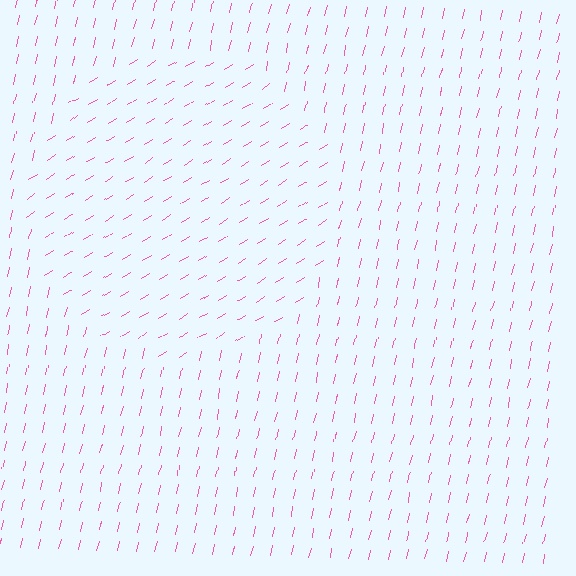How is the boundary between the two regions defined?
The boundary is defined purely by a change in line orientation (approximately 45 degrees difference). All lines are the same color and thickness.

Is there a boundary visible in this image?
Yes, there is a texture boundary formed by a change in line orientation.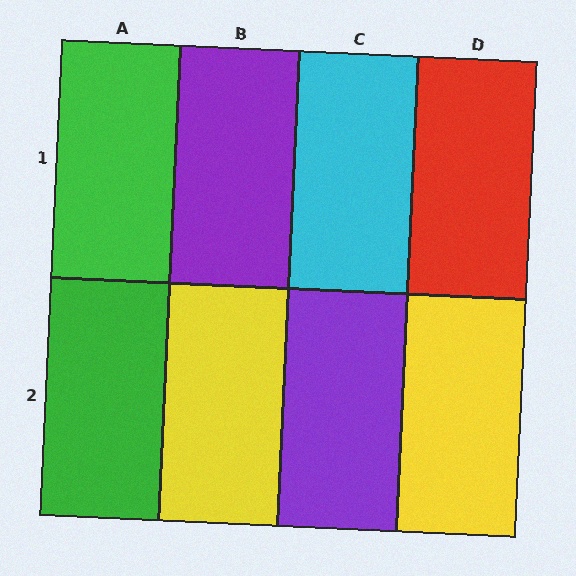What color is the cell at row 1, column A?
Green.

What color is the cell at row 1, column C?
Cyan.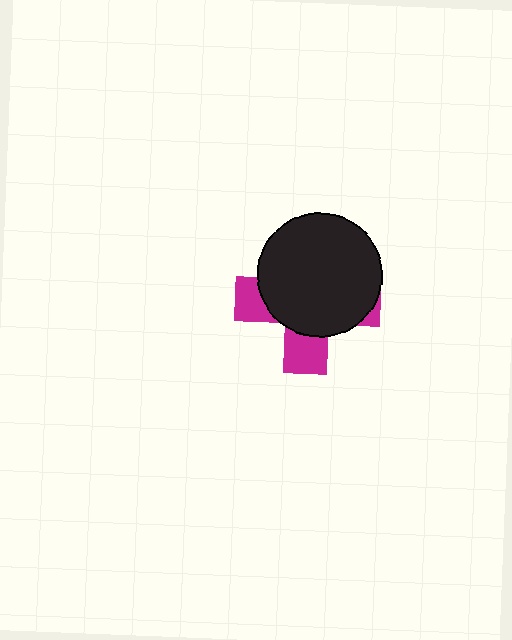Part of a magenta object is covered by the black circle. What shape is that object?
It is a cross.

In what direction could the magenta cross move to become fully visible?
The magenta cross could move down. That would shift it out from behind the black circle entirely.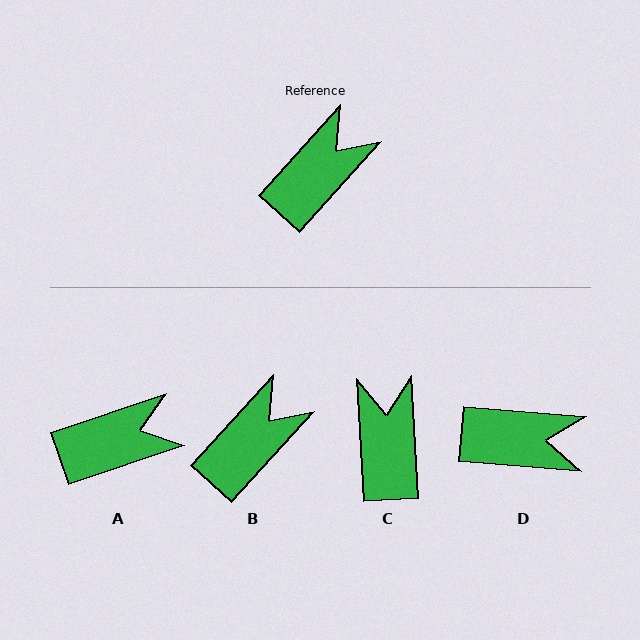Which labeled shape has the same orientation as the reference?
B.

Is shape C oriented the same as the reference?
No, it is off by about 45 degrees.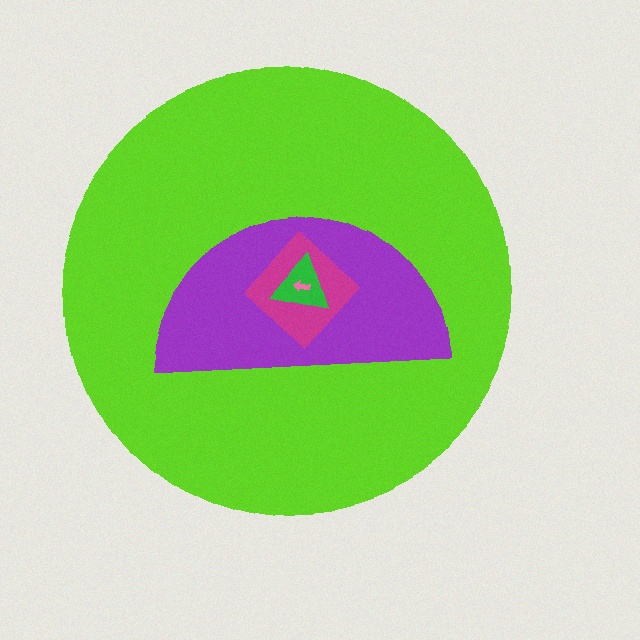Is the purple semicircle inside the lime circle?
Yes.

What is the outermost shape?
The lime circle.